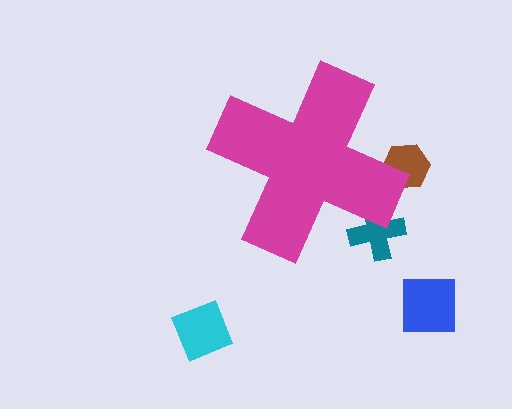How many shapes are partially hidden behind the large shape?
2 shapes are partially hidden.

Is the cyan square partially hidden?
No, the cyan square is fully visible.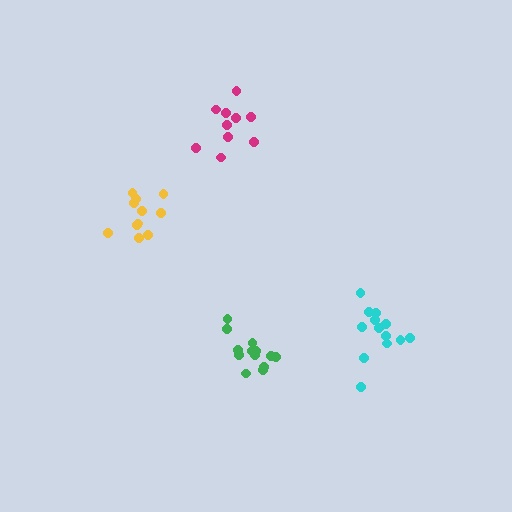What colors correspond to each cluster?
The clusters are colored: cyan, yellow, magenta, green.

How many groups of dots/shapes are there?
There are 4 groups.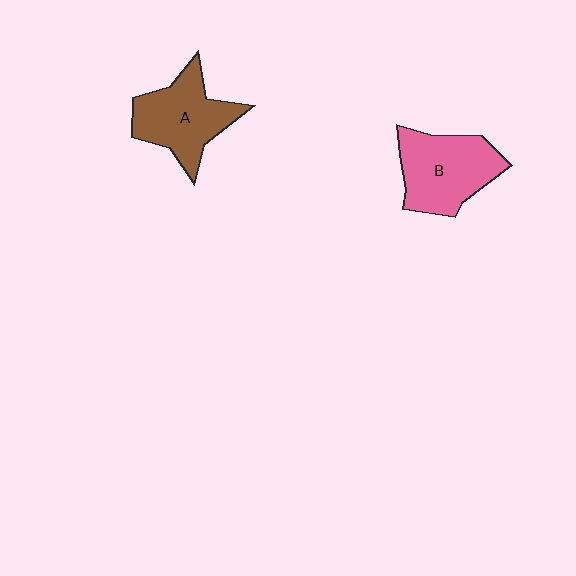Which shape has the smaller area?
Shape A (brown).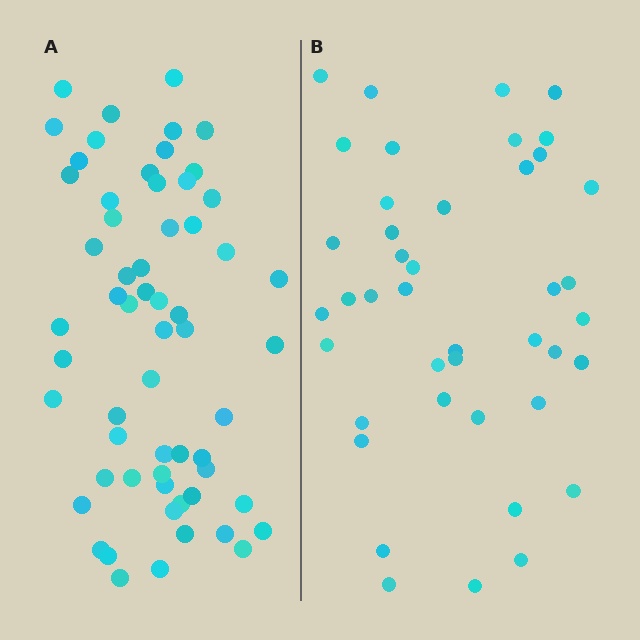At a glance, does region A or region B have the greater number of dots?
Region A (the left region) has more dots.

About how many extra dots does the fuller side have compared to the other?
Region A has approximately 20 more dots than region B.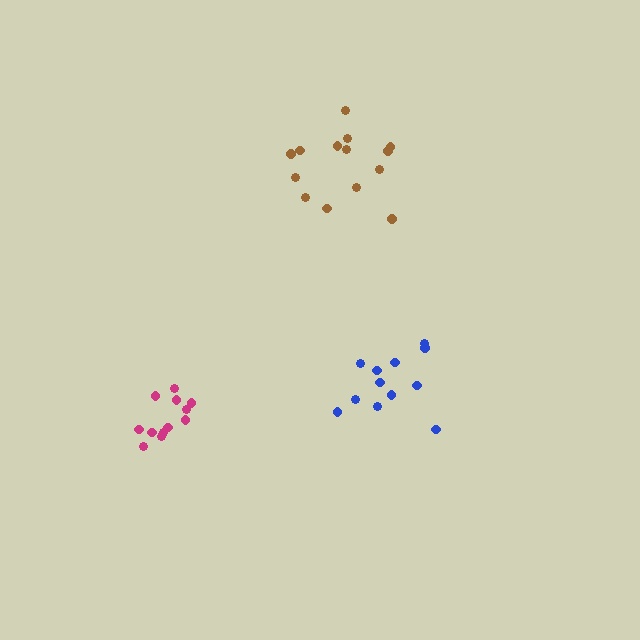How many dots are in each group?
Group 1: 12 dots, Group 2: 12 dots, Group 3: 14 dots (38 total).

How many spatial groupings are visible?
There are 3 spatial groupings.